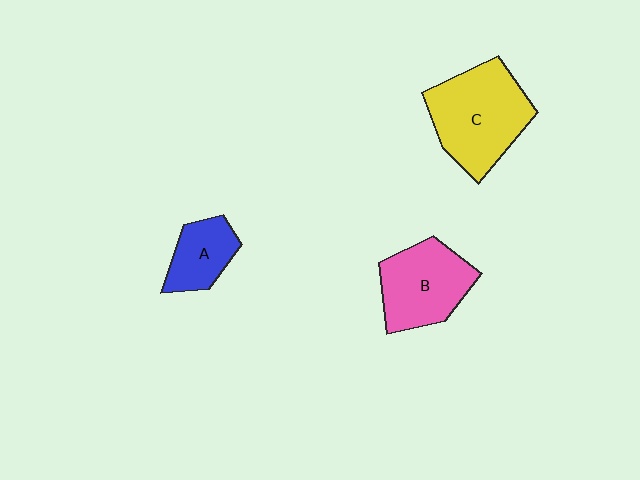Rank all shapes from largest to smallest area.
From largest to smallest: C (yellow), B (pink), A (blue).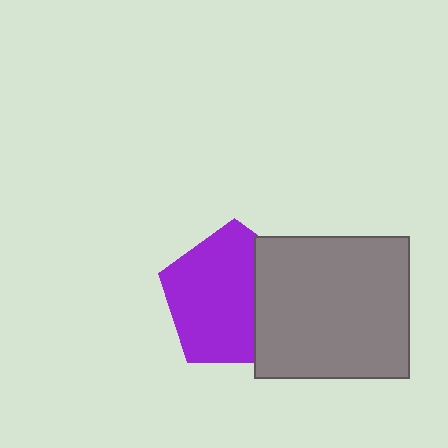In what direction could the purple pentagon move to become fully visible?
The purple pentagon could move left. That would shift it out from behind the gray rectangle entirely.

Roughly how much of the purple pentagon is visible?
Most of it is visible (roughly 67%).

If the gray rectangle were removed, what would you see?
You would see the complete purple pentagon.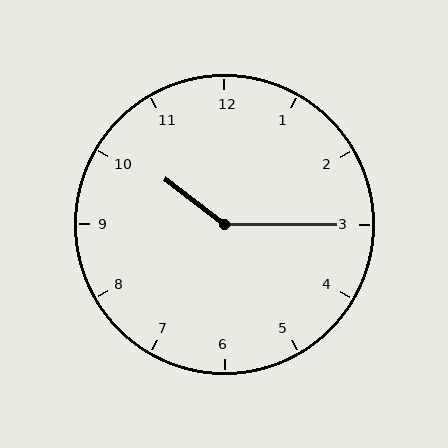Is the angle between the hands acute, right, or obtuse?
It is obtuse.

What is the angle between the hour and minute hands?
Approximately 142 degrees.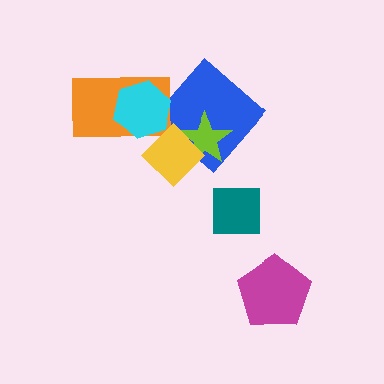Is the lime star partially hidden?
Yes, it is partially covered by another shape.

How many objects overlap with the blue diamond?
2 objects overlap with the blue diamond.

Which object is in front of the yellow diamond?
The cyan hexagon is in front of the yellow diamond.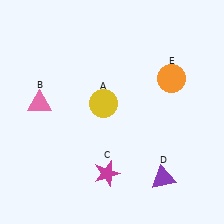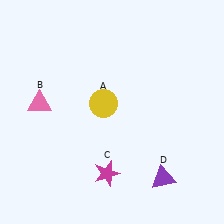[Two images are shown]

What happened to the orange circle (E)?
The orange circle (E) was removed in Image 2. It was in the top-right area of Image 1.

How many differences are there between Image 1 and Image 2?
There is 1 difference between the two images.